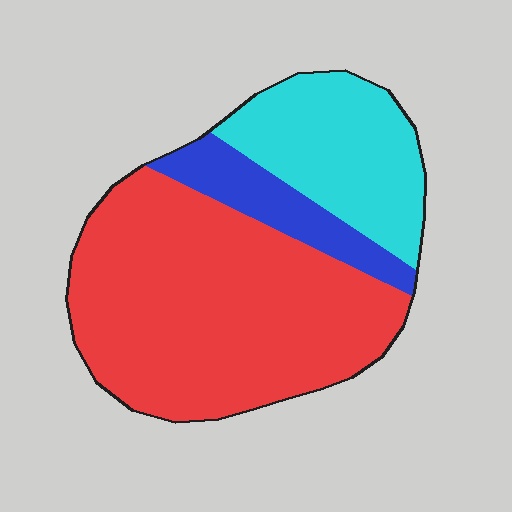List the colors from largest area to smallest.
From largest to smallest: red, cyan, blue.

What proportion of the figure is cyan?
Cyan takes up between a sixth and a third of the figure.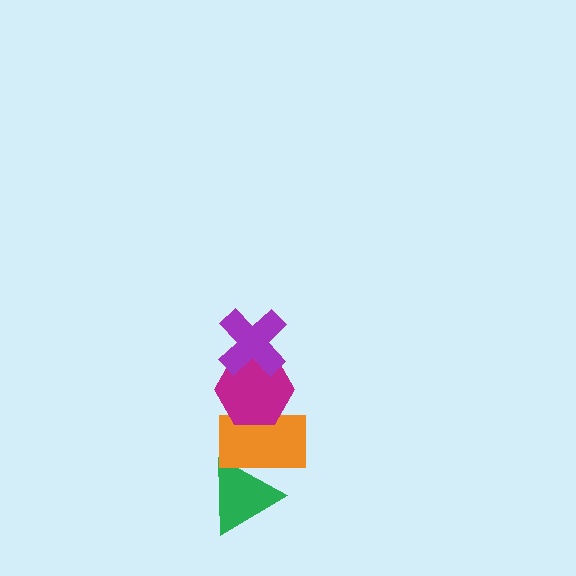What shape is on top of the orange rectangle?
The magenta hexagon is on top of the orange rectangle.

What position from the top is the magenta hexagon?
The magenta hexagon is 2nd from the top.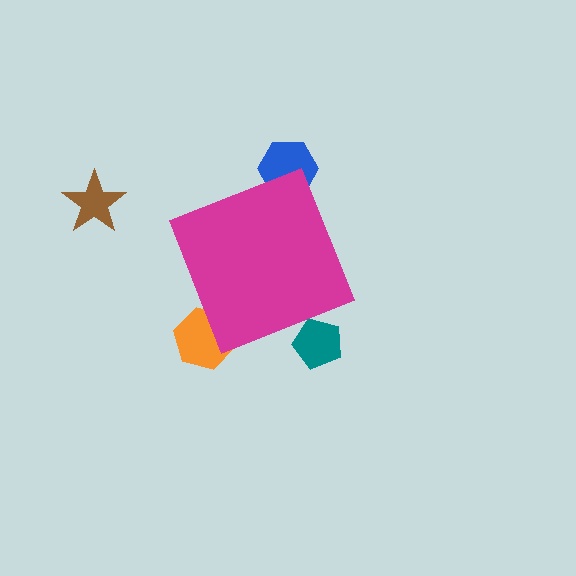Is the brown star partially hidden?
No, the brown star is fully visible.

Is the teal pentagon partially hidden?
Yes, the teal pentagon is partially hidden behind the magenta diamond.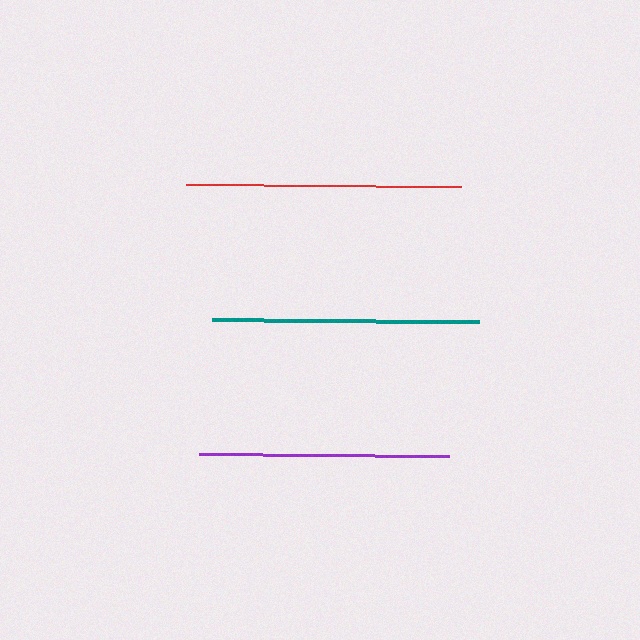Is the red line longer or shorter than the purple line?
The red line is longer than the purple line.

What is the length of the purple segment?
The purple segment is approximately 250 pixels long.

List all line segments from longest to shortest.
From longest to shortest: red, teal, purple.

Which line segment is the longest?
The red line is the longest at approximately 275 pixels.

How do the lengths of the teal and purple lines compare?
The teal and purple lines are approximately the same length.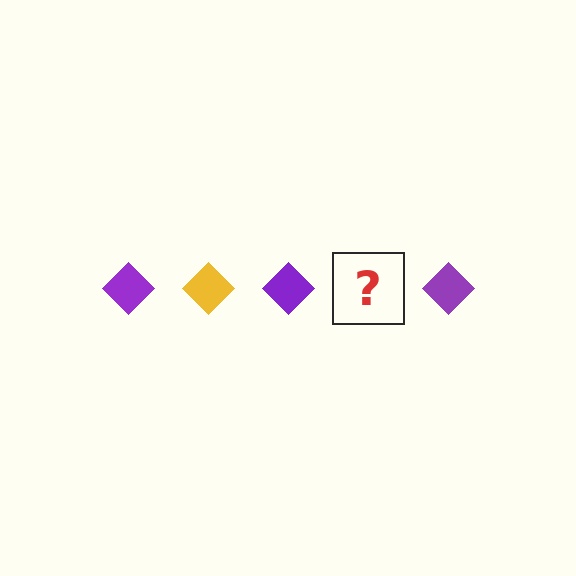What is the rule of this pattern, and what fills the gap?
The rule is that the pattern cycles through purple, yellow diamonds. The gap should be filled with a yellow diamond.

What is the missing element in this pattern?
The missing element is a yellow diamond.